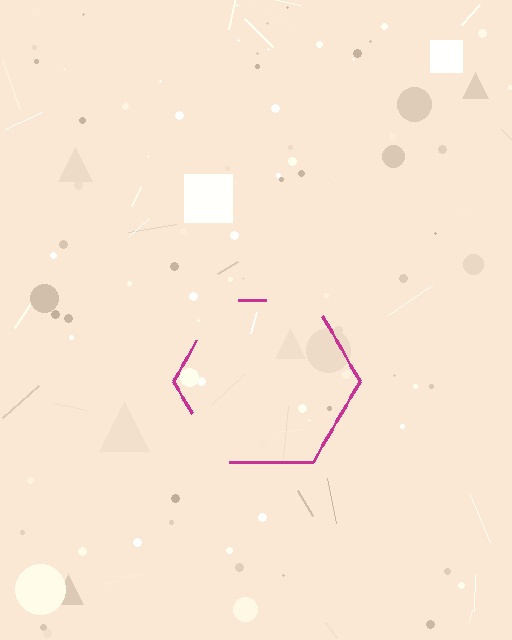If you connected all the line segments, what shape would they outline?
They would outline a hexagon.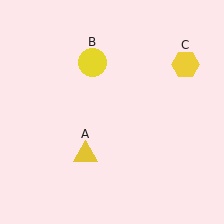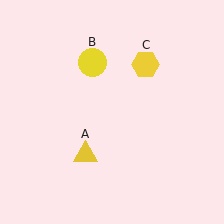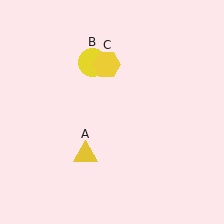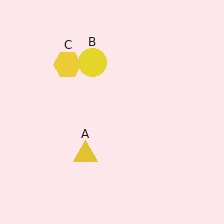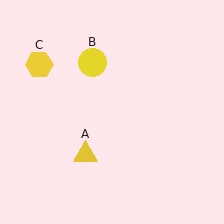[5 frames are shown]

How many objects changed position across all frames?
1 object changed position: yellow hexagon (object C).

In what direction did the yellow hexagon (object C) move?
The yellow hexagon (object C) moved left.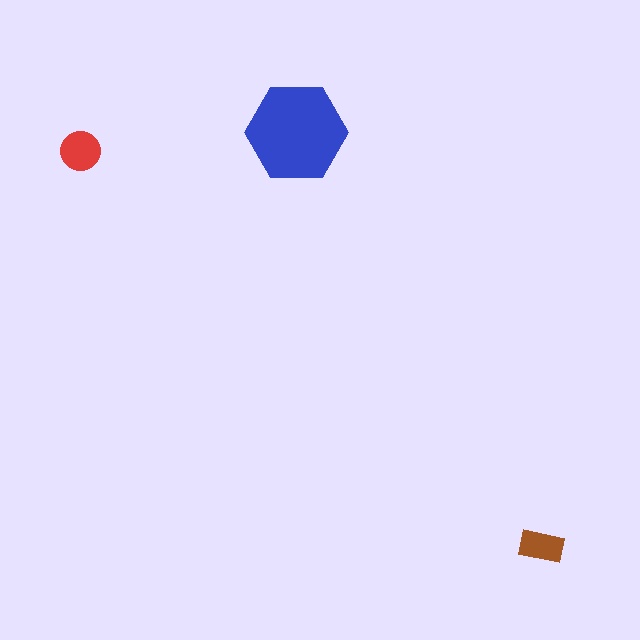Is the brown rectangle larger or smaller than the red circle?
Smaller.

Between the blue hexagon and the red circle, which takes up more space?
The blue hexagon.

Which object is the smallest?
The brown rectangle.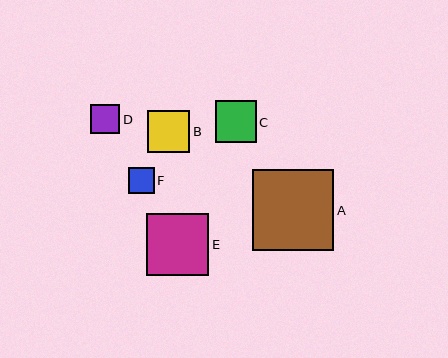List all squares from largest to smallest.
From largest to smallest: A, E, B, C, D, F.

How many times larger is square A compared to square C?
Square A is approximately 2.0 times the size of square C.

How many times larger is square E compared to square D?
Square E is approximately 2.1 times the size of square D.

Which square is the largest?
Square A is the largest with a size of approximately 81 pixels.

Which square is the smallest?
Square F is the smallest with a size of approximately 26 pixels.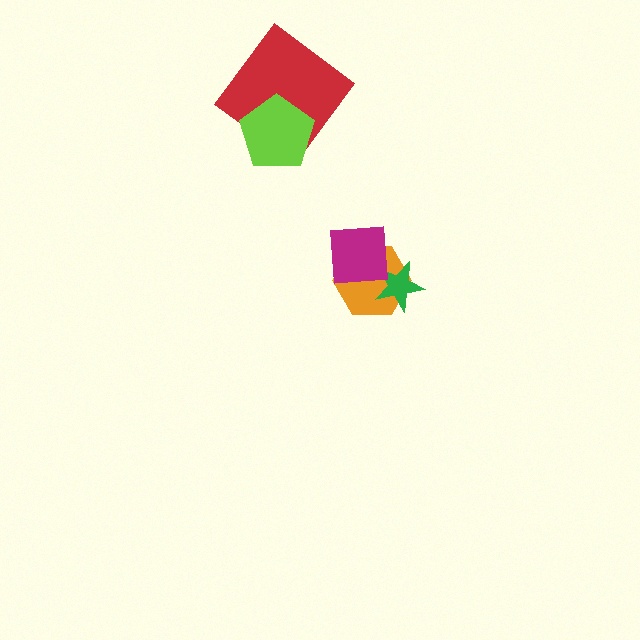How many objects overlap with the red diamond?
1 object overlaps with the red diamond.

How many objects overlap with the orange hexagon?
2 objects overlap with the orange hexagon.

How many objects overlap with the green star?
1 object overlaps with the green star.